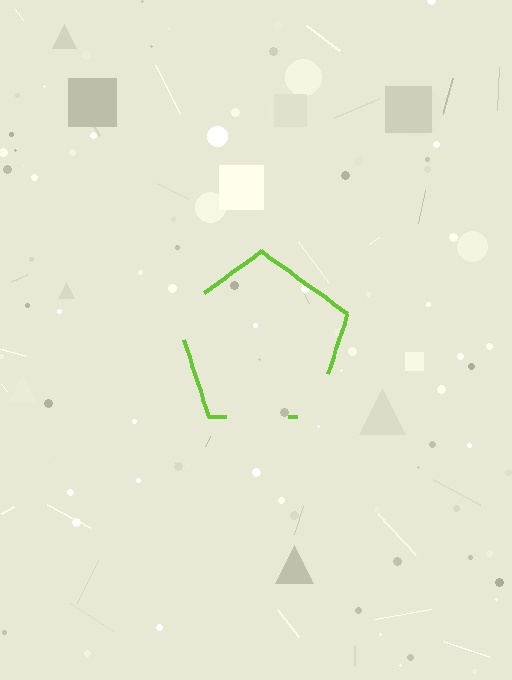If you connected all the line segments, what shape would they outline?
They would outline a pentagon.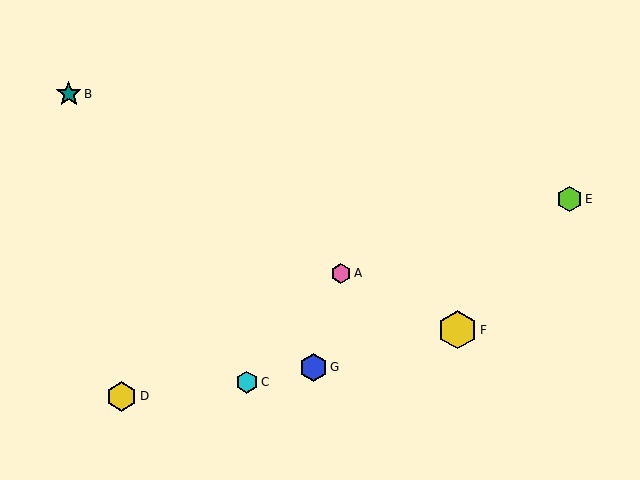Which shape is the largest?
The yellow hexagon (labeled F) is the largest.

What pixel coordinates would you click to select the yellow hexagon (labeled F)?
Click at (458, 330) to select the yellow hexagon F.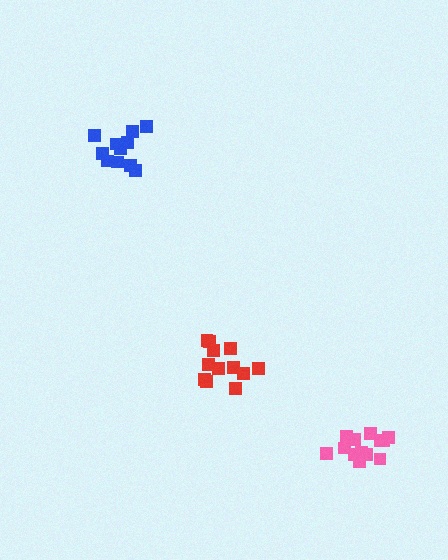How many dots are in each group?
Group 1: 12 dots, Group 2: 13 dots, Group 3: 11 dots (36 total).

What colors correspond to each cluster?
The clusters are colored: red, pink, blue.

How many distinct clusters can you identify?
There are 3 distinct clusters.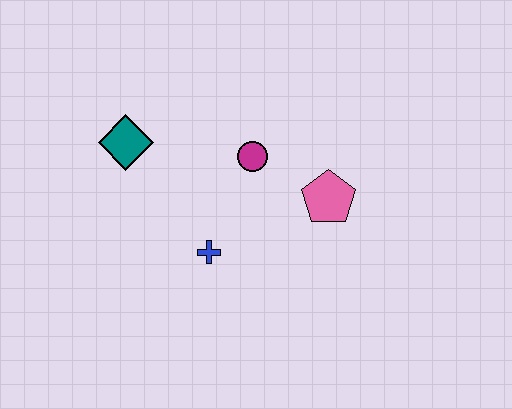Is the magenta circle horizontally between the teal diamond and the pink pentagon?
Yes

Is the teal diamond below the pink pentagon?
No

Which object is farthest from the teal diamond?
The pink pentagon is farthest from the teal diamond.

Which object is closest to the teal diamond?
The magenta circle is closest to the teal diamond.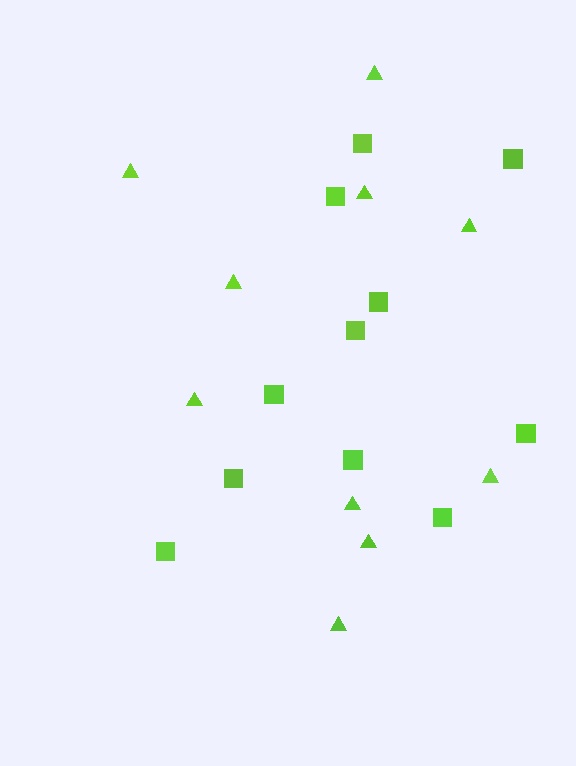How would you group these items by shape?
There are 2 groups: one group of triangles (10) and one group of squares (11).